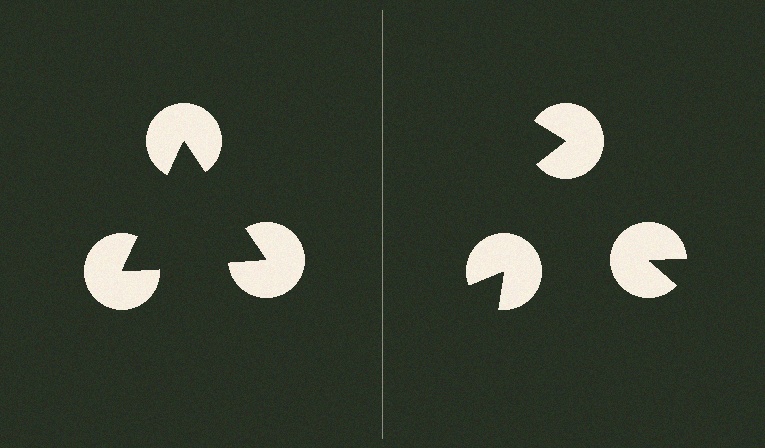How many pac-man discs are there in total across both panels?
6 — 3 on each side.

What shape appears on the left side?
An illusory triangle.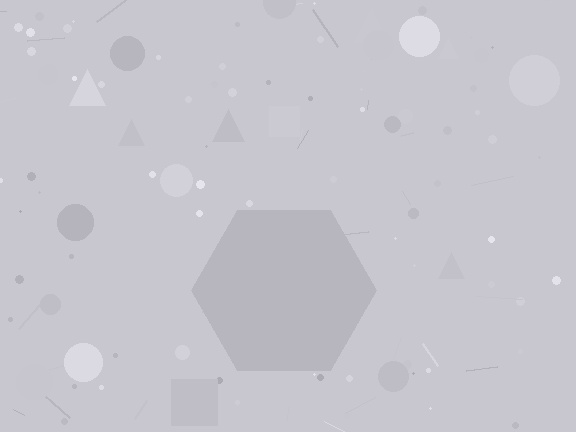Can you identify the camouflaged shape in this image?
The camouflaged shape is a hexagon.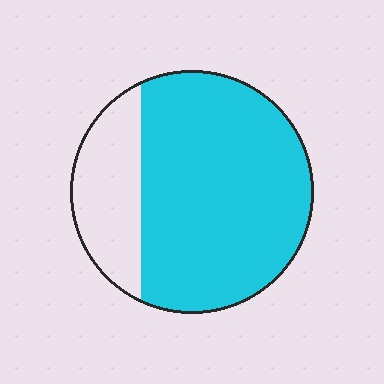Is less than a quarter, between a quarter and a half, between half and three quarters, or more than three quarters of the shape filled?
More than three quarters.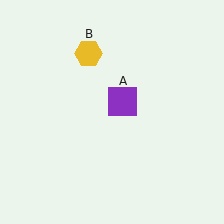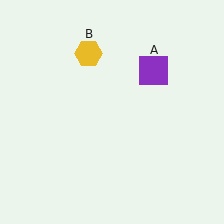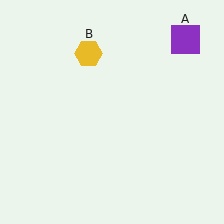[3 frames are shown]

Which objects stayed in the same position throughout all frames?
Yellow hexagon (object B) remained stationary.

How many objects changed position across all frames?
1 object changed position: purple square (object A).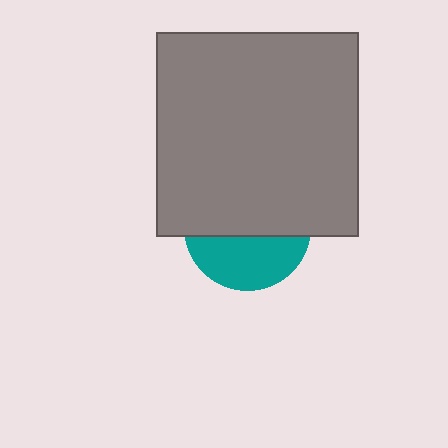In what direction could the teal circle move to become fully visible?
The teal circle could move down. That would shift it out from behind the gray rectangle entirely.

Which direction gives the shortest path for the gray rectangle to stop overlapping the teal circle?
Moving up gives the shortest separation.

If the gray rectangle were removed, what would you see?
You would see the complete teal circle.